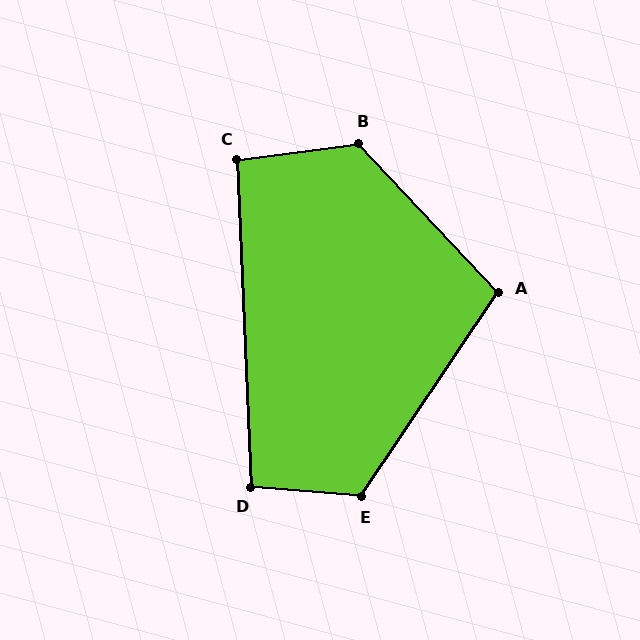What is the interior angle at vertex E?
Approximately 119 degrees (obtuse).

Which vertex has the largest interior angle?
B, at approximately 126 degrees.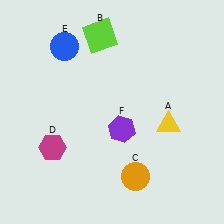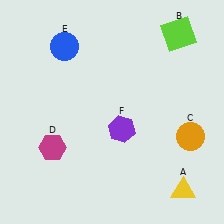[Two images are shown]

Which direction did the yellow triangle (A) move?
The yellow triangle (A) moved down.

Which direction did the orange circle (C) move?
The orange circle (C) moved right.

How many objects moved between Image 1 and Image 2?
3 objects moved between the two images.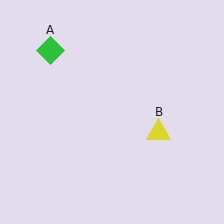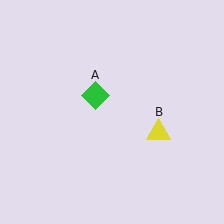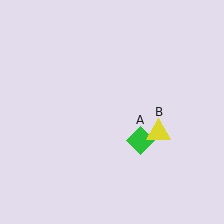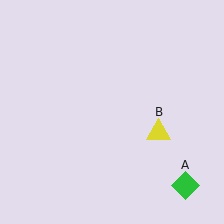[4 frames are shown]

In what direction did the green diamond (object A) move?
The green diamond (object A) moved down and to the right.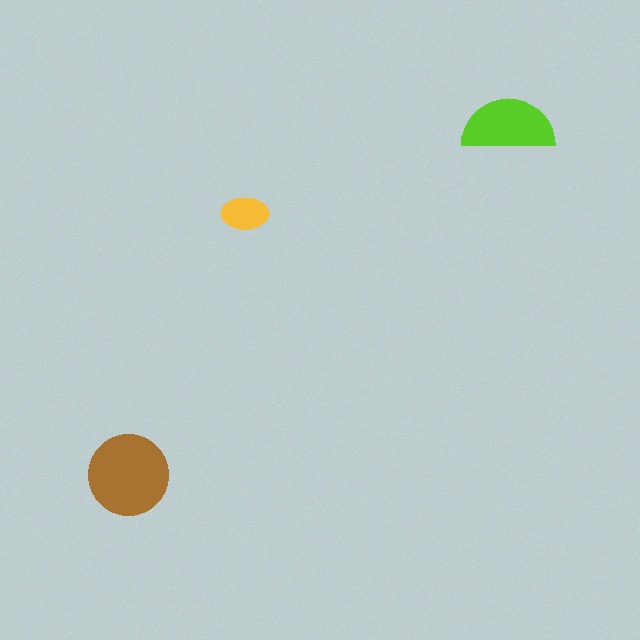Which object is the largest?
The brown circle.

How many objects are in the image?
There are 3 objects in the image.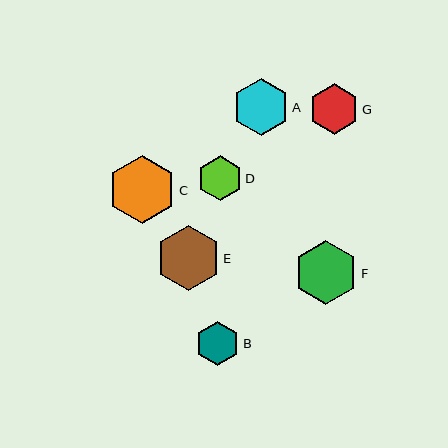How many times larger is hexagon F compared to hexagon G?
Hexagon F is approximately 1.3 times the size of hexagon G.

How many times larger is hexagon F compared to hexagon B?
Hexagon F is approximately 1.5 times the size of hexagon B.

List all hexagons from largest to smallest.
From largest to smallest: C, E, F, A, G, D, B.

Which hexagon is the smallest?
Hexagon B is the smallest with a size of approximately 44 pixels.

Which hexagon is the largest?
Hexagon C is the largest with a size of approximately 68 pixels.